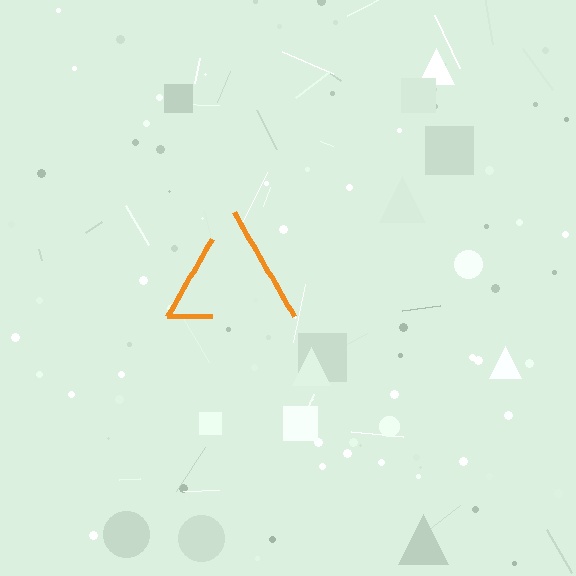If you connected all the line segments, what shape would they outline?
They would outline a triangle.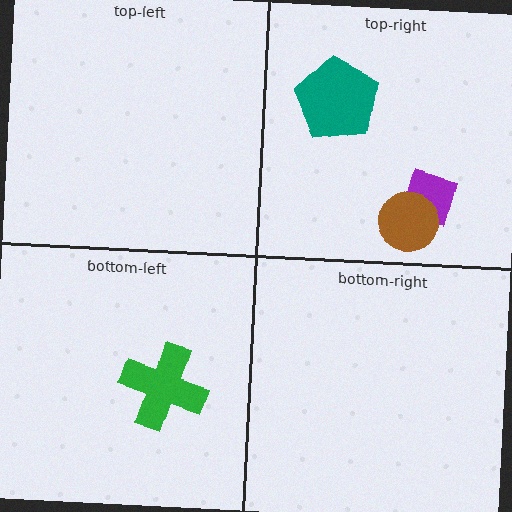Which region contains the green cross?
The bottom-left region.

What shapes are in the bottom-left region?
The green cross.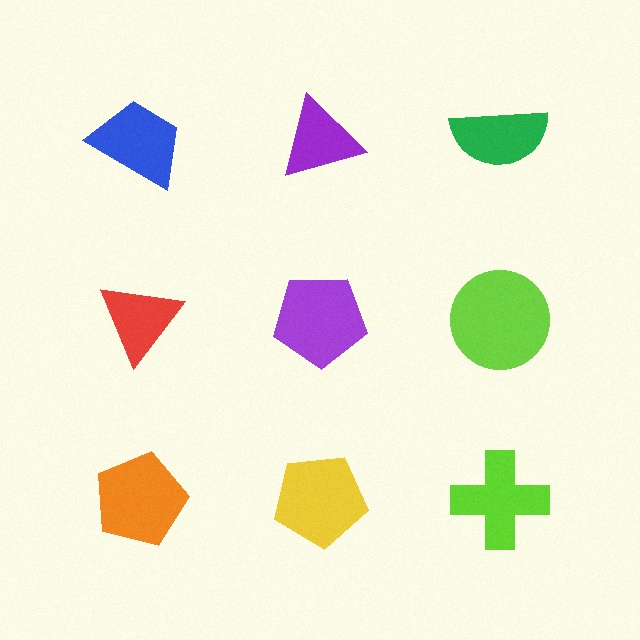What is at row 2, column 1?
A red triangle.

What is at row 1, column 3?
A green semicircle.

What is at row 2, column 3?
A lime circle.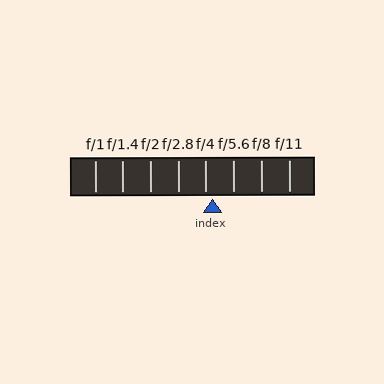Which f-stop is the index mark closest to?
The index mark is closest to f/4.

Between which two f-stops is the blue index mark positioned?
The index mark is between f/4 and f/5.6.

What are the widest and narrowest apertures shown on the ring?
The widest aperture shown is f/1 and the narrowest is f/11.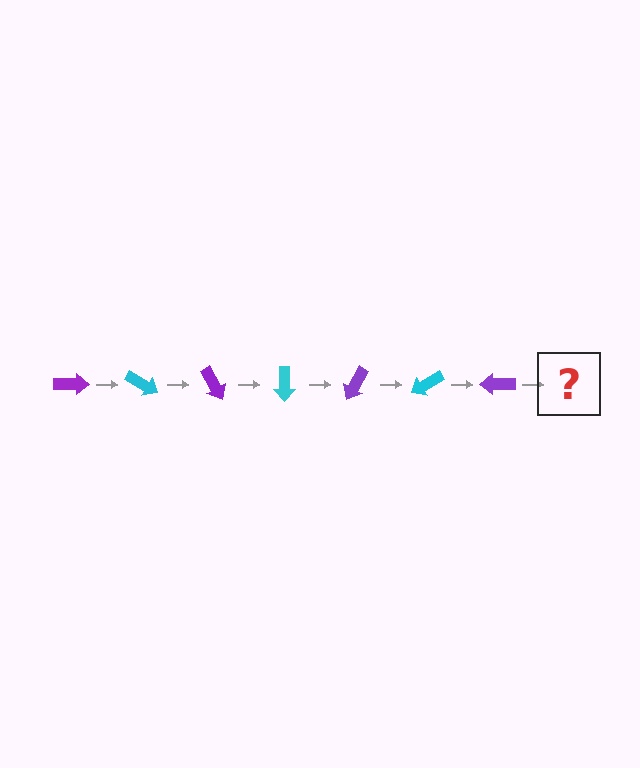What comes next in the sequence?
The next element should be a cyan arrow, rotated 210 degrees from the start.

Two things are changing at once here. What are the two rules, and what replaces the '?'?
The two rules are that it rotates 30 degrees each step and the color cycles through purple and cyan. The '?' should be a cyan arrow, rotated 210 degrees from the start.